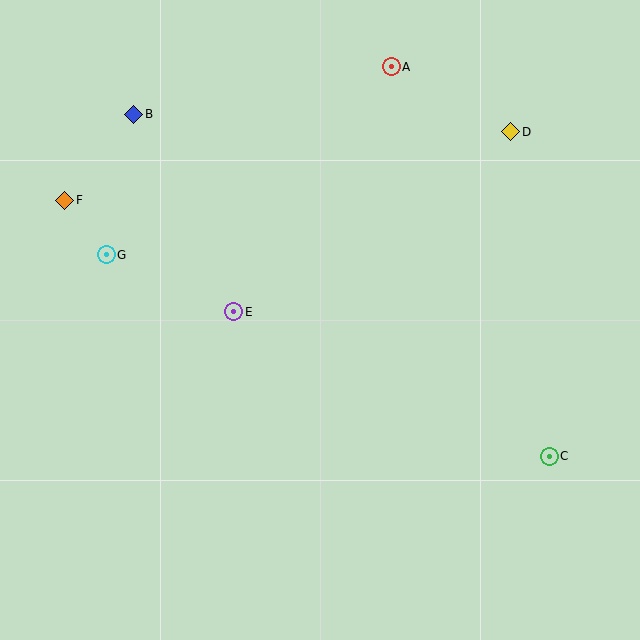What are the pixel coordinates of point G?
Point G is at (106, 255).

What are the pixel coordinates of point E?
Point E is at (234, 312).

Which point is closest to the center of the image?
Point E at (234, 312) is closest to the center.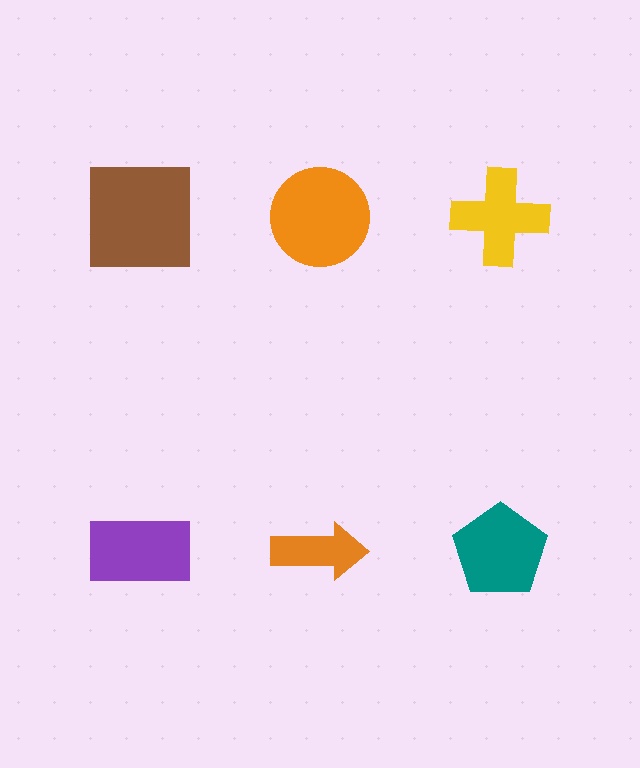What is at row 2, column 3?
A teal pentagon.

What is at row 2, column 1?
A purple rectangle.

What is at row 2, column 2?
An orange arrow.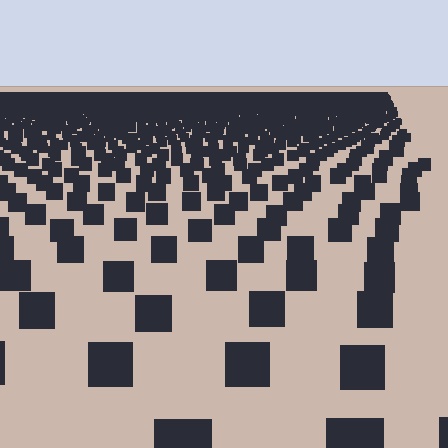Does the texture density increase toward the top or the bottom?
Density increases toward the top.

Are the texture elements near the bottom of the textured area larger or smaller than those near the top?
Larger. Near the bottom, elements are closer to the viewer and appear at a bigger on-screen size.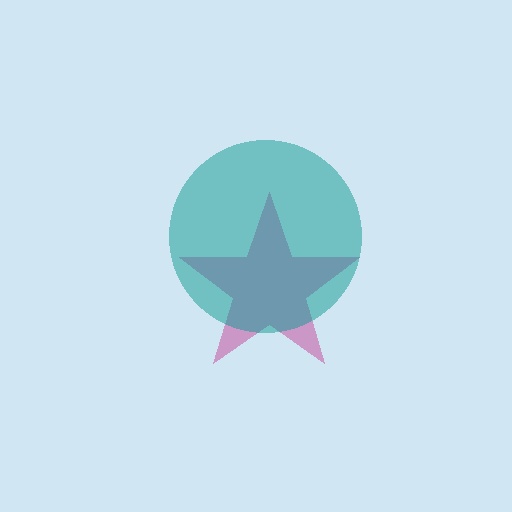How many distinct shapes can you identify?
There are 2 distinct shapes: a magenta star, a teal circle.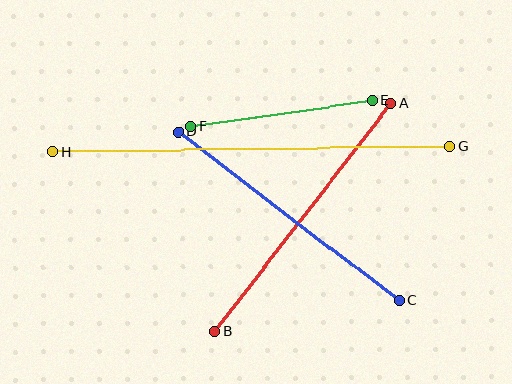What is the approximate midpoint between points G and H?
The midpoint is at approximately (251, 149) pixels.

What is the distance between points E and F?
The distance is approximately 184 pixels.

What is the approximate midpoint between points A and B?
The midpoint is at approximately (303, 218) pixels.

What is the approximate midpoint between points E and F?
The midpoint is at approximately (281, 114) pixels.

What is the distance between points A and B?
The distance is approximately 288 pixels.